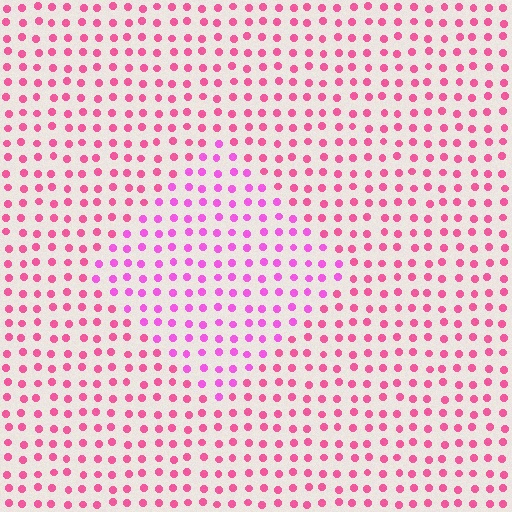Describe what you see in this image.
The image is filled with small pink elements in a uniform arrangement. A diamond-shaped region is visible where the elements are tinted to a slightly different hue, forming a subtle color boundary.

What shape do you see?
I see a diamond.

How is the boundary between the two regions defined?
The boundary is defined purely by a slight shift in hue (about 27 degrees). Spacing, size, and orientation are identical on both sides.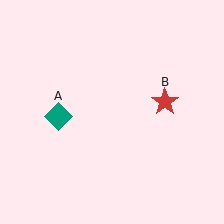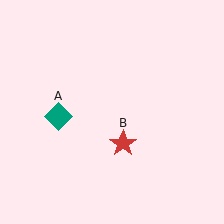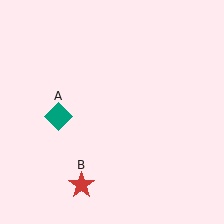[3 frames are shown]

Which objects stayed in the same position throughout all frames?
Teal diamond (object A) remained stationary.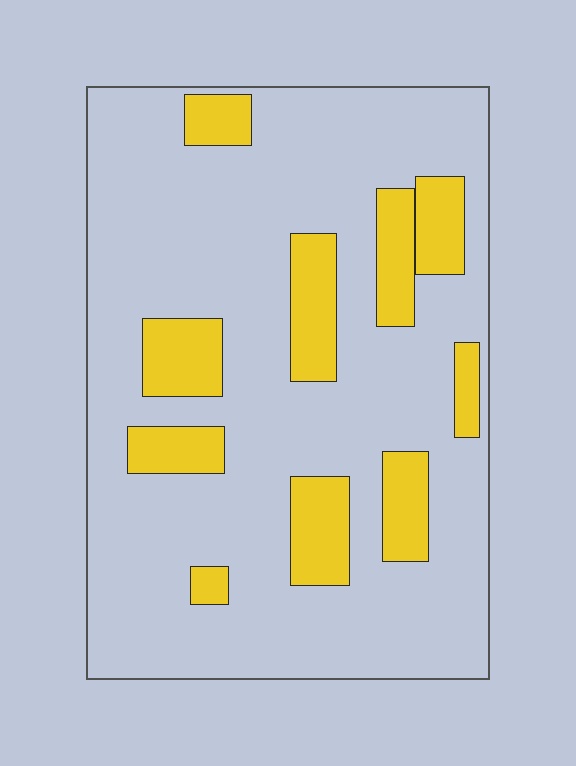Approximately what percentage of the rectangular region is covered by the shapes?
Approximately 20%.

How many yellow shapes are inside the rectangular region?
10.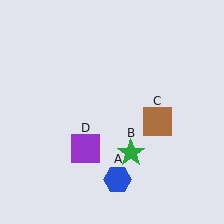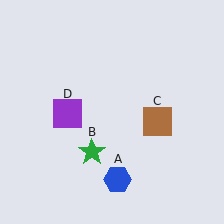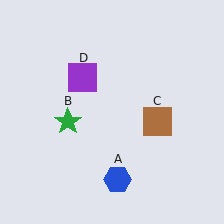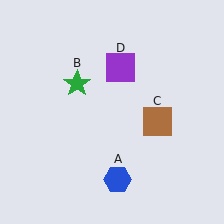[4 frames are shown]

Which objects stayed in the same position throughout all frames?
Blue hexagon (object A) and brown square (object C) remained stationary.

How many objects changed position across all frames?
2 objects changed position: green star (object B), purple square (object D).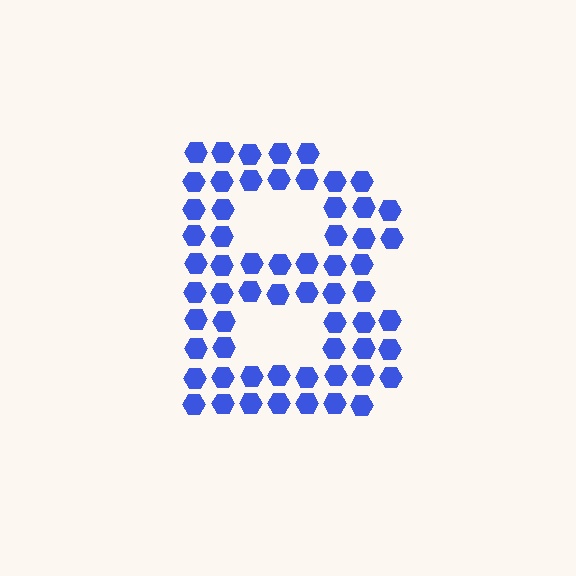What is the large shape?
The large shape is the letter B.